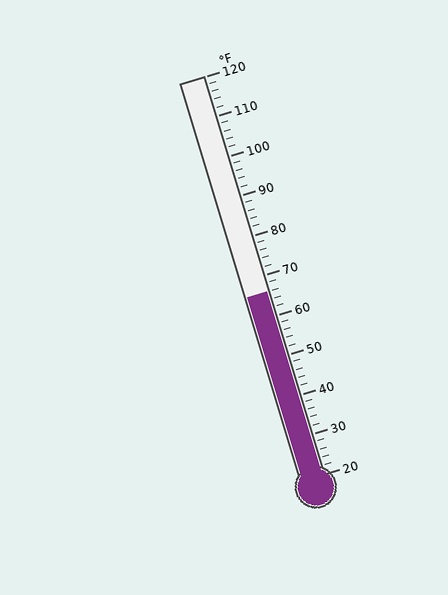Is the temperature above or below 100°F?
The temperature is below 100°F.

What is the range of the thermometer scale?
The thermometer scale ranges from 20°F to 120°F.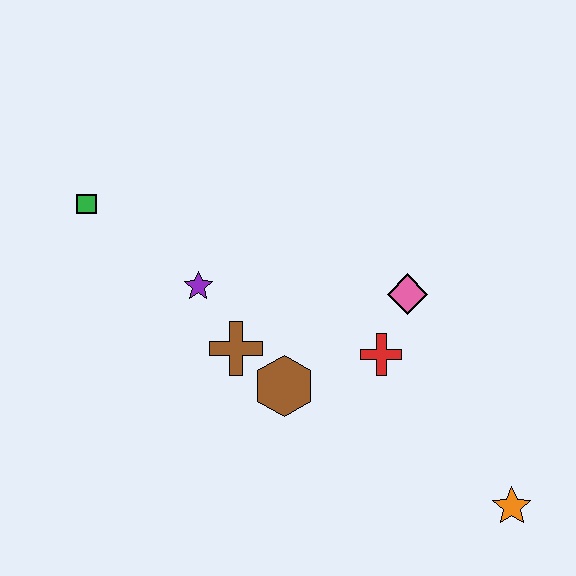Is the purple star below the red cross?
No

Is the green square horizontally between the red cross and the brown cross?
No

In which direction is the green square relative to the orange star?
The green square is to the left of the orange star.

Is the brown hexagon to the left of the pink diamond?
Yes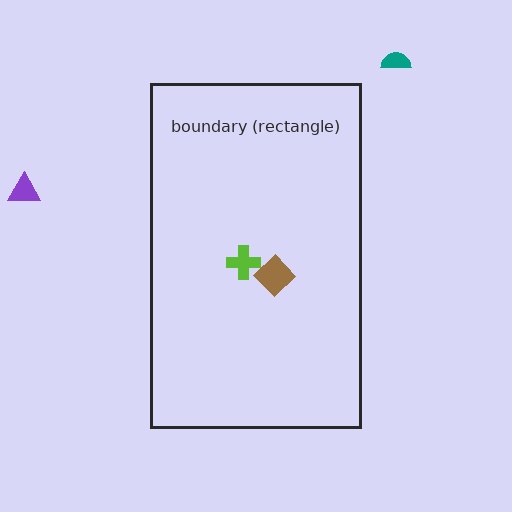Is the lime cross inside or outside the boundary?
Inside.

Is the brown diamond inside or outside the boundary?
Inside.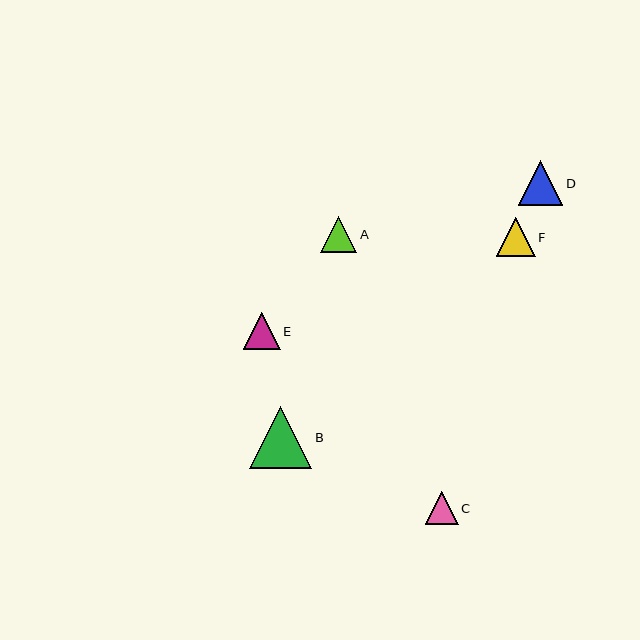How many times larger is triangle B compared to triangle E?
Triangle B is approximately 1.7 times the size of triangle E.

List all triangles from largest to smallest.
From largest to smallest: B, D, F, E, A, C.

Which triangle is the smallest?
Triangle C is the smallest with a size of approximately 33 pixels.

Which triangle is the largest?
Triangle B is the largest with a size of approximately 62 pixels.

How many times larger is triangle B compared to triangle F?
Triangle B is approximately 1.6 times the size of triangle F.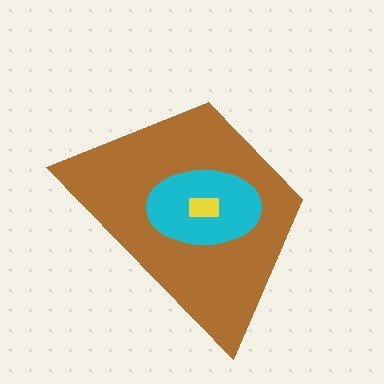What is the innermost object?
The yellow rectangle.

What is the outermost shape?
The brown trapezoid.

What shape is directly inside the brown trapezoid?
The cyan ellipse.